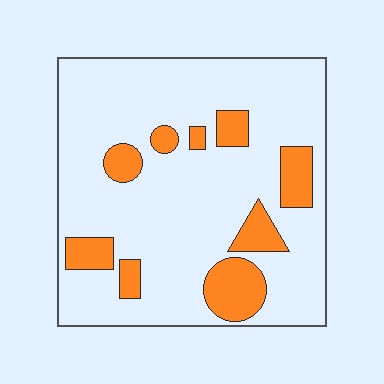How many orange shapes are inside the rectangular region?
9.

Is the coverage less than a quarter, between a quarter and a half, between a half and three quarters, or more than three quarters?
Less than a quarter.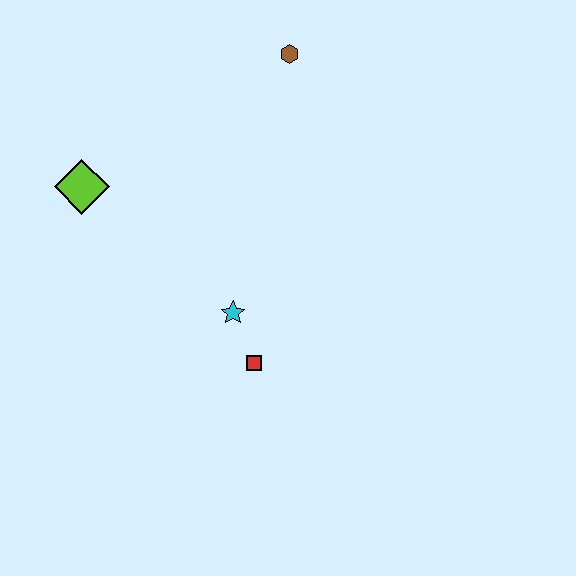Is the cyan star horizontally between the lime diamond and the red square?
Yes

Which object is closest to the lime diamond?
The cyan star is closest to the lime diamond.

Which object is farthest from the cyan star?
The brown hexagon is farthest from the cyan star.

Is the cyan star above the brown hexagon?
No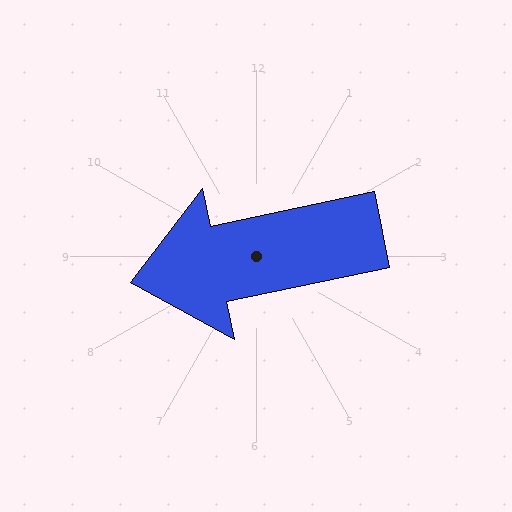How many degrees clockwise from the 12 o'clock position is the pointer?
Approximately 258 degrees.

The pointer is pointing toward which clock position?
Roughly 9 o'clock.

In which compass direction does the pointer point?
West.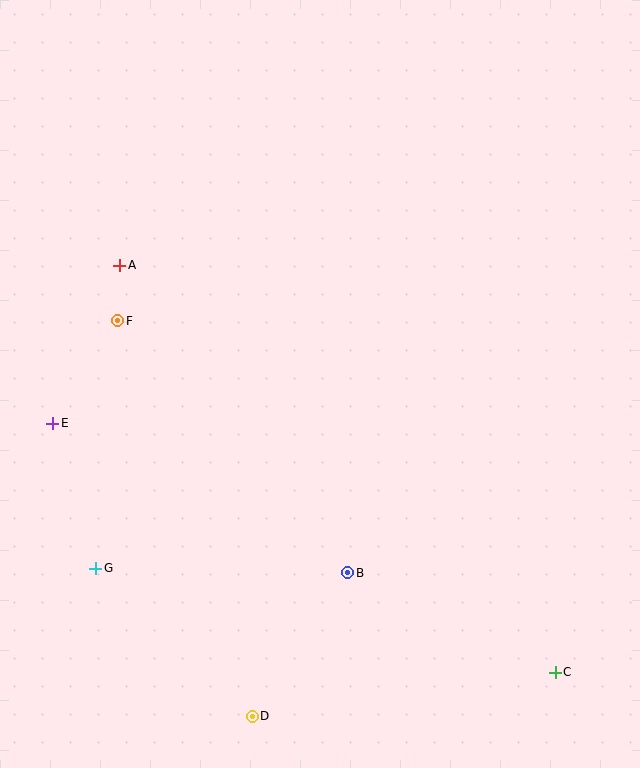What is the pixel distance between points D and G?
The distance between D and G is 216 pixels.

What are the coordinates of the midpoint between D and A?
The midpoint between D and A is at (186, 491).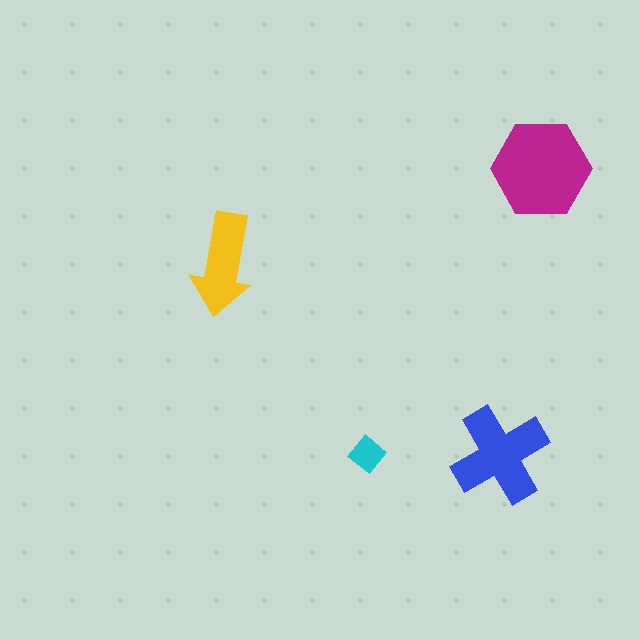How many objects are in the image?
There are 4 objects in the image.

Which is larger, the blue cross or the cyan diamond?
The blue cross.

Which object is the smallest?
The cyan diamond.